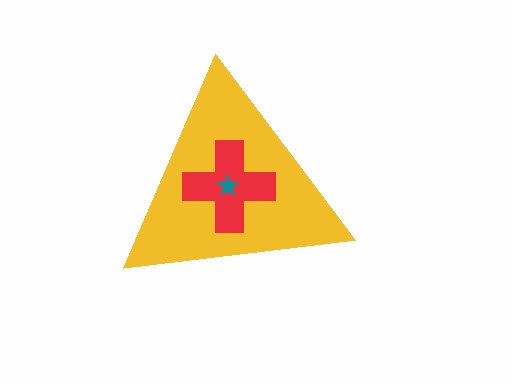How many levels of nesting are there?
3.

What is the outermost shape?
The yellow triangle.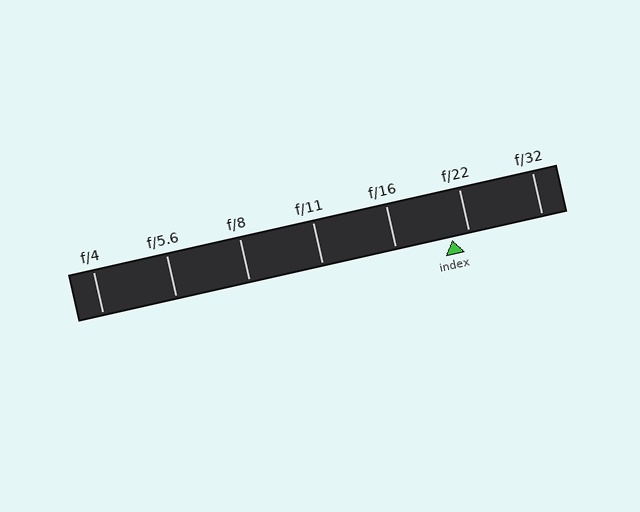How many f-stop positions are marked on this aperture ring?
There are 7 f-stop positions marked.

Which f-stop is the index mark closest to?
The index mark is closest to f/22.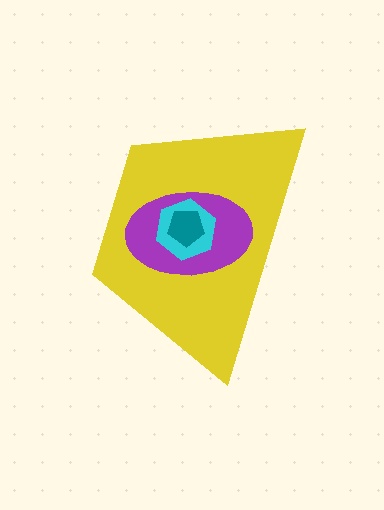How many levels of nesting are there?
4.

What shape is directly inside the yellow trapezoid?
The purple ellipse.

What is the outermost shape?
The yellow trapezoid.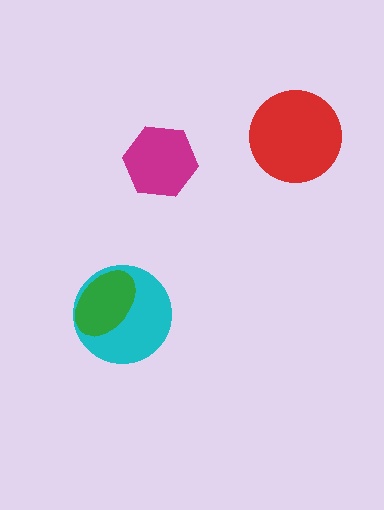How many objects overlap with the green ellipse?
1 object overlaps with the green ellipse.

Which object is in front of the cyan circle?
The green ellipse is in front of the cyan circle.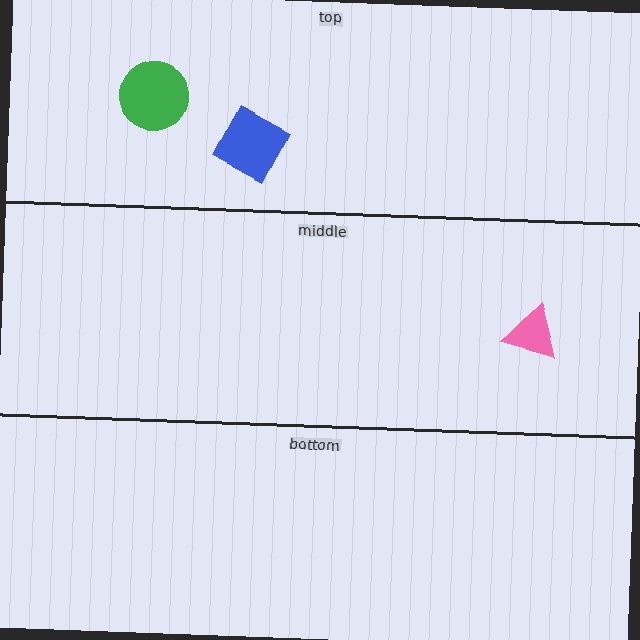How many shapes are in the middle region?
1.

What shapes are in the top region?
The blue square, the green circle.